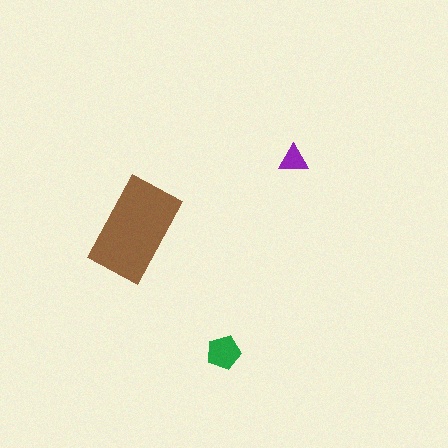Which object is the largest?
The brown rectangle.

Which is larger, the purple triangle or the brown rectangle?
The brown rectangle.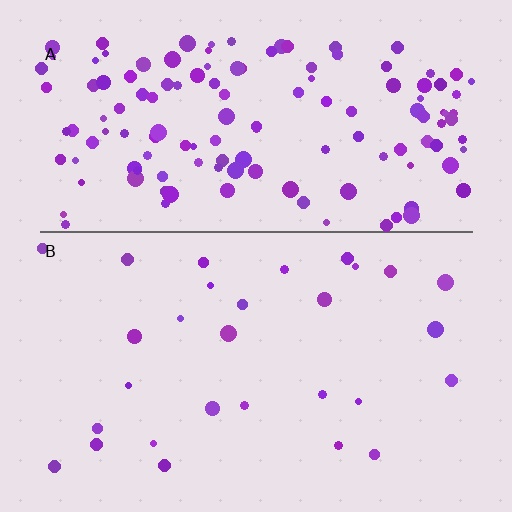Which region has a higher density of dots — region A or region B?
A (the top).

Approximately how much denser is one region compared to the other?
Approximately 4.8× — region A over region B.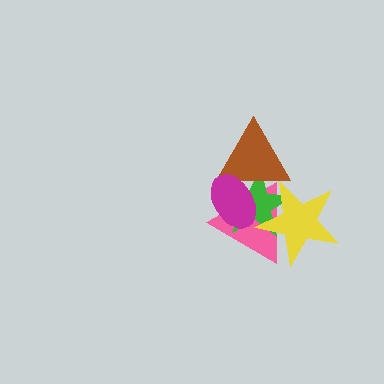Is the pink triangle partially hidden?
Yes, it is partially covered by another shape.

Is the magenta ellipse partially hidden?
No, no other shape covers it.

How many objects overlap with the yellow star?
3 objects overlap with the yellow star.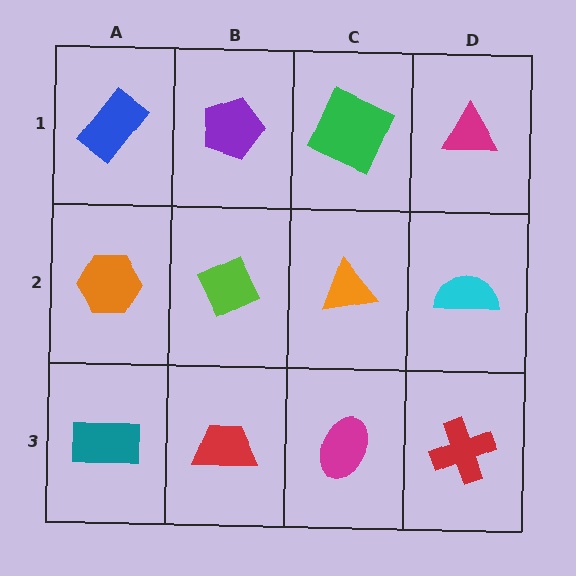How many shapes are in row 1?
4 shapes.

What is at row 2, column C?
An orange triangle.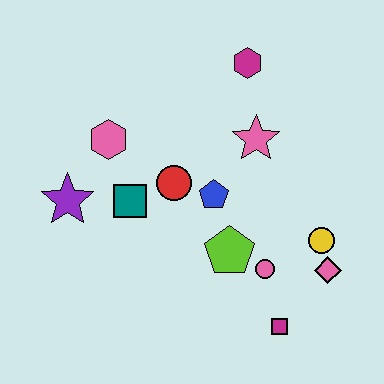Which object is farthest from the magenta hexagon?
The magenta square is farthest from the magenta hexagon.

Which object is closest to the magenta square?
The pink circle is closest to the magenta square.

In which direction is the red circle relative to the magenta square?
The red circle is above the magenta square.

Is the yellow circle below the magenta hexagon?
Yes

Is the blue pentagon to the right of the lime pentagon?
No